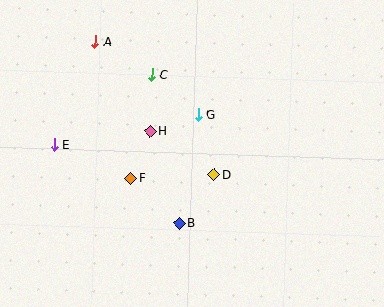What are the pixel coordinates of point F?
Point F is at (131, 178).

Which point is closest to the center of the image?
Point D at (214, 174) is closest to the center.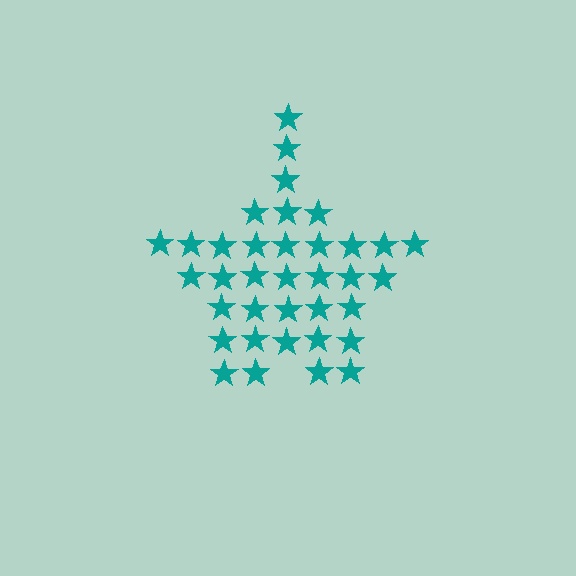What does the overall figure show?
The overall figure shows a star.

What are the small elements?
The small elements are stars.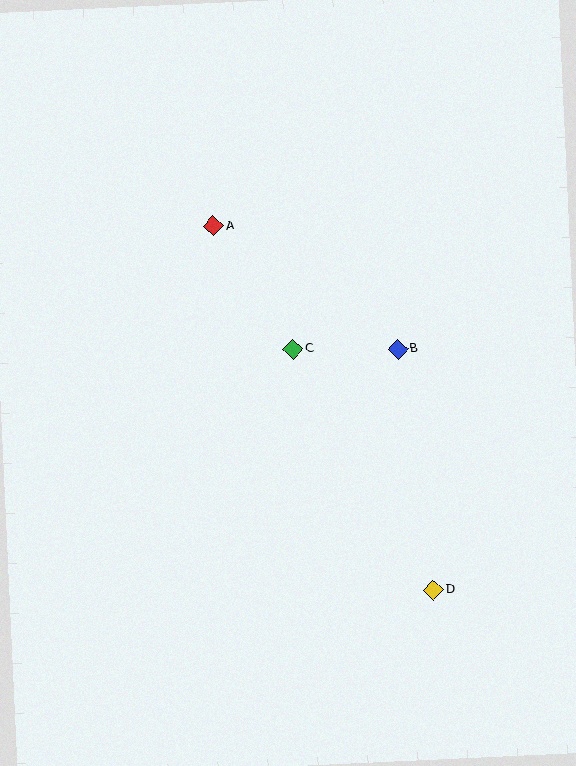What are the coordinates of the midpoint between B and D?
The midpoint between B and D is at (415, 469).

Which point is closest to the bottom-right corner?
Point D is closest to the bottom-right corner.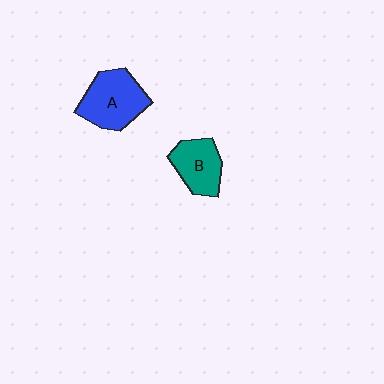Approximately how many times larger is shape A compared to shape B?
Approximately 1.3 times.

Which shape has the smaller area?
Shape B (teal).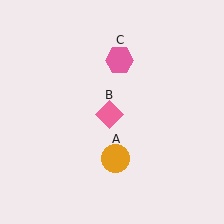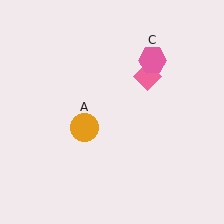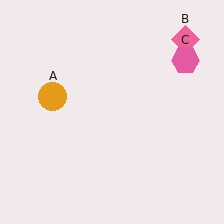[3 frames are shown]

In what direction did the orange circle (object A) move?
The orange circle (object A) moved up and to the left.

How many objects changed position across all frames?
3 objects changed position: orange circle (object A), pink diamond (object B), pink hexagon (object C).